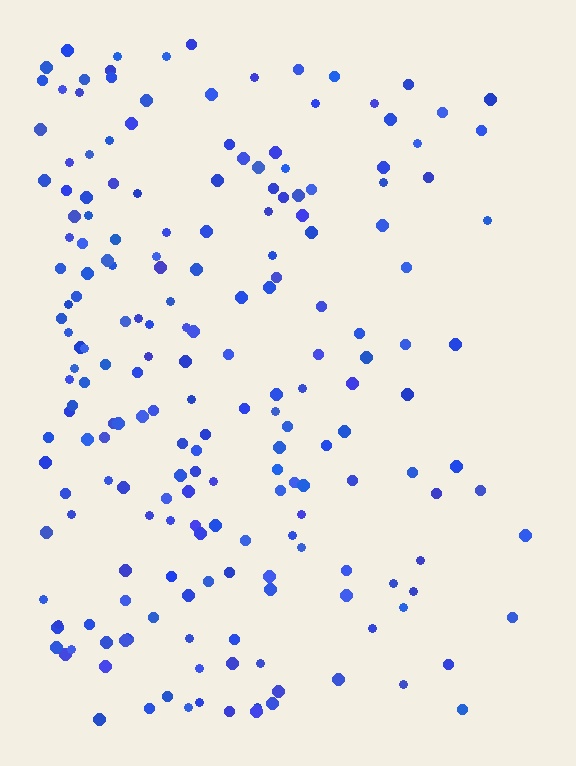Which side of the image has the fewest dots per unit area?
The right.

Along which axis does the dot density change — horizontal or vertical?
Horizontal.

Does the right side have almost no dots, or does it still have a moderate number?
Still a moderate number, just noticeably fewer than the left.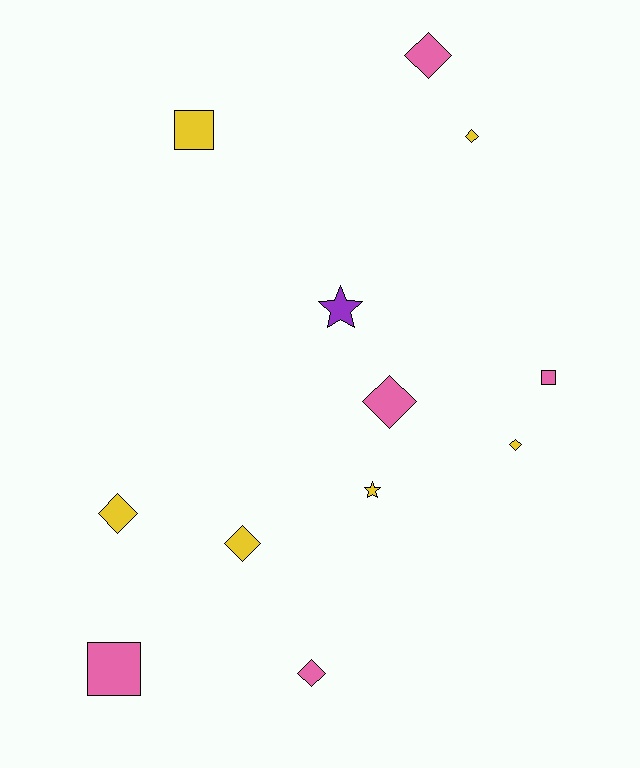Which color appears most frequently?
Yellow, with 6 objects.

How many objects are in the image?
There are 12 objects.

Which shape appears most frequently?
Diamond, with 7 objects.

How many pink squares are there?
There are 2 pink squares.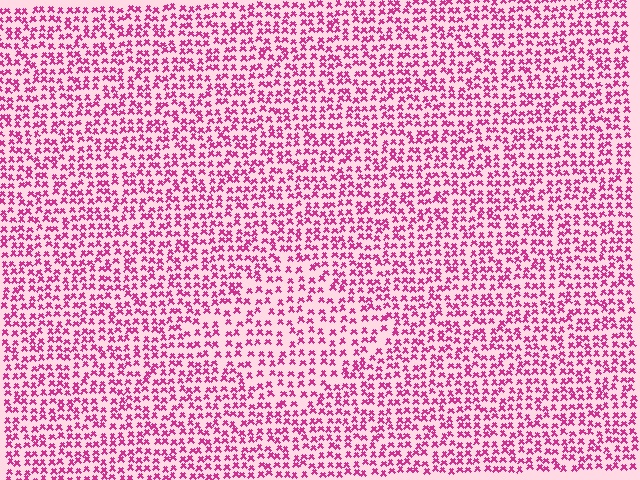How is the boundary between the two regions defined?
The boundary is defined by a change in element density (approximately 1.5x ratio). All elements are the same color, size, and shape.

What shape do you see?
I see a diamond.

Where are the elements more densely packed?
The elements are more densely packed outside the diamond boundary.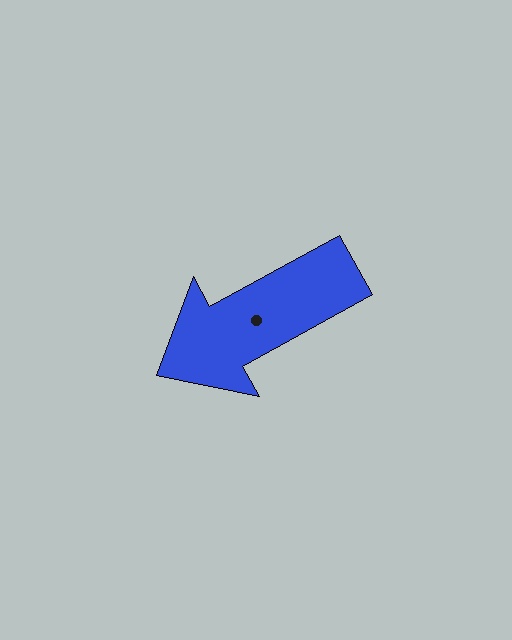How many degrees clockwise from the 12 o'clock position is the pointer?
Approximately 241 degrees.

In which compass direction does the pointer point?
Southwest.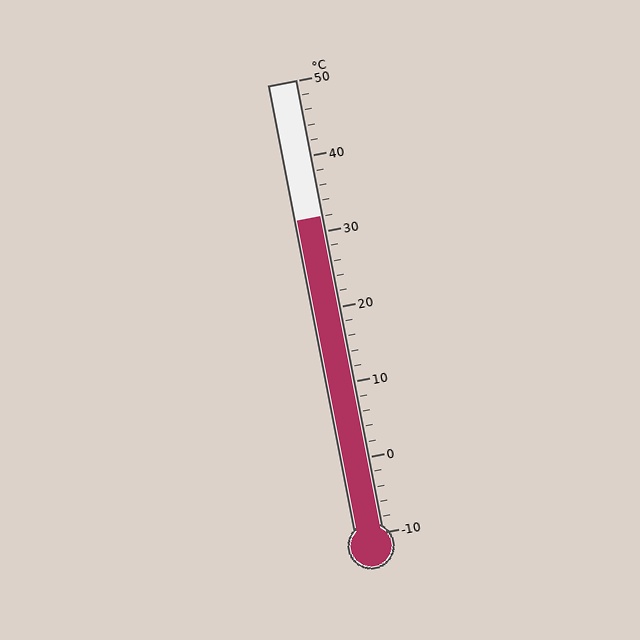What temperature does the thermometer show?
The thermometer shows approximately 32°C.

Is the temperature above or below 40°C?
The temperature is below 40°C.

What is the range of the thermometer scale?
The thermometer scale ranges from -10°C to 50°C.